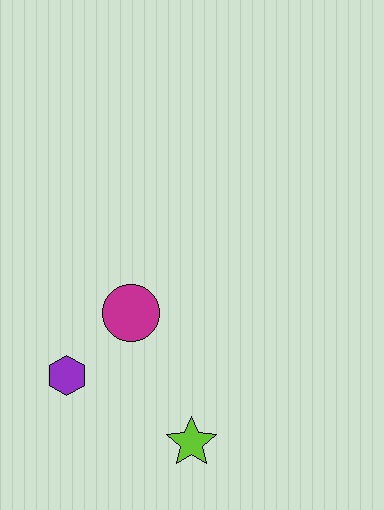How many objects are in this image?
There are 3 objects.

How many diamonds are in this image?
There are no diamonds.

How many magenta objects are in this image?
There is 1 magenta object.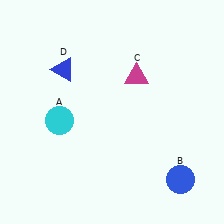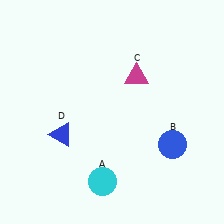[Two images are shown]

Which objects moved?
The objects that moved are: the cyan circle (A), the blue circle (B), the blue triangle (D).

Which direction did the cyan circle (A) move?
The cyan circle (A) moved down.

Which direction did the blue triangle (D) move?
The blue triangle (D) moved down.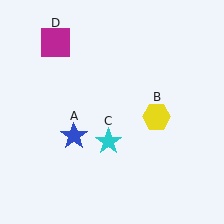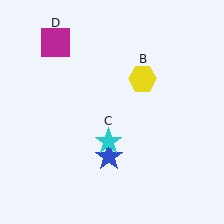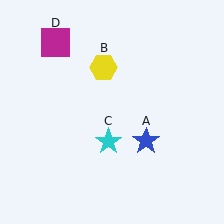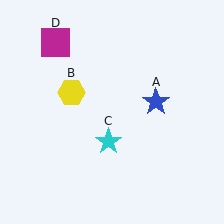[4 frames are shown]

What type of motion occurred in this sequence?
The blue star (object A), yellow hexagon (object B) rotated counterclockwise around the center of the scene.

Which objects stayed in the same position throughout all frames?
Cyan star (object C) and magenta square (object D) remained stationary.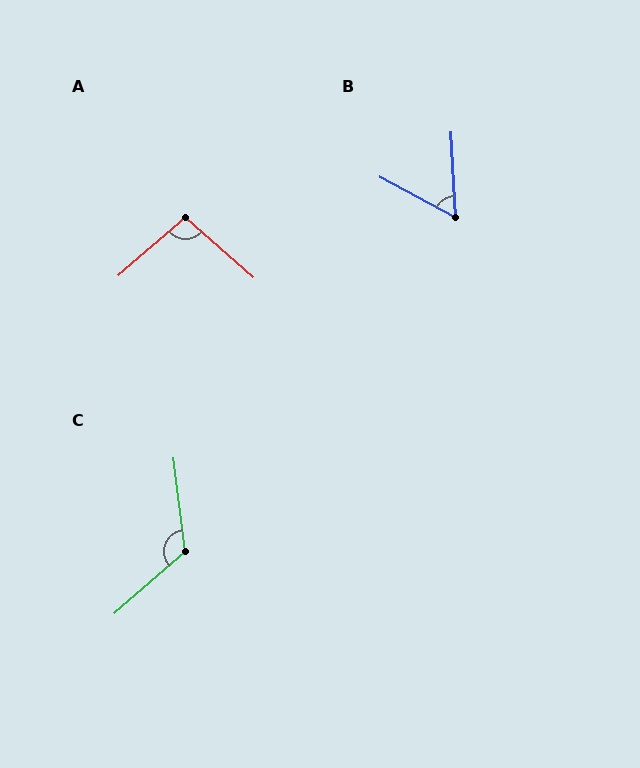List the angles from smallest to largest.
B (59°), A (98°), C (125°).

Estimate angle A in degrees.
Approximately 98 degrees.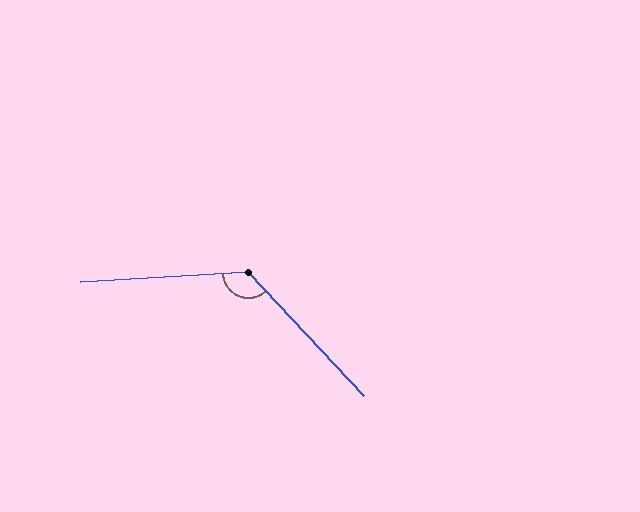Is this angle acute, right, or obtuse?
It is obtuse.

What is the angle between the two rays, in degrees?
Approximately 130 degrees.